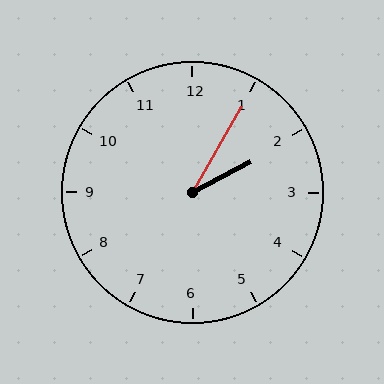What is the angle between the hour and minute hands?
Approximately 32 degrees.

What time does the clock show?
2:05.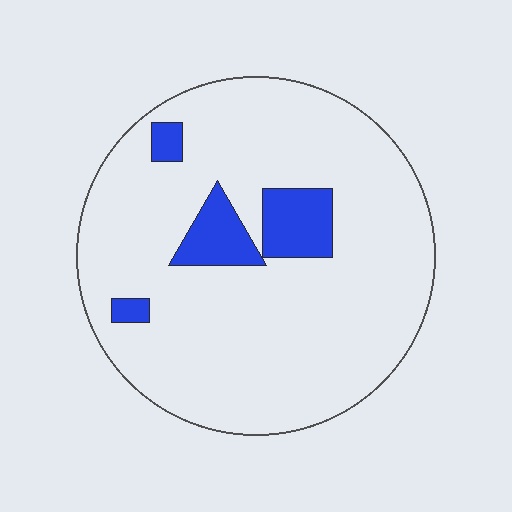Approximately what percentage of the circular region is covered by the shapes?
Approximately 10%.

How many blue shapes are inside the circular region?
4.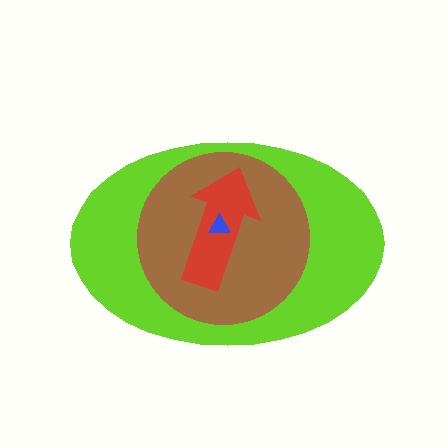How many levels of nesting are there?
4.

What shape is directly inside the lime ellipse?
The brown circle.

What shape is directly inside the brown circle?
The red arrow.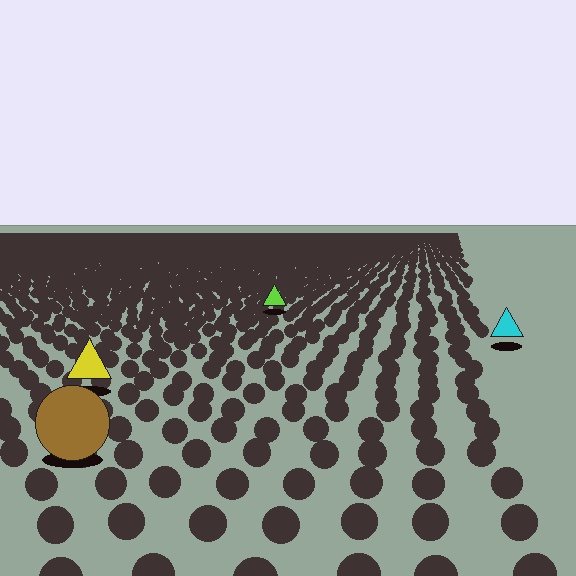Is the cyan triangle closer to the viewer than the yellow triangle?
No. The yellow triangle is closer — you can tell from the texture gradient: the ground texture is coarser near it.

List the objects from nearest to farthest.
From nearest to farthest: the brown circle, the yellow triangle, the cyan triangle, the lime triangle.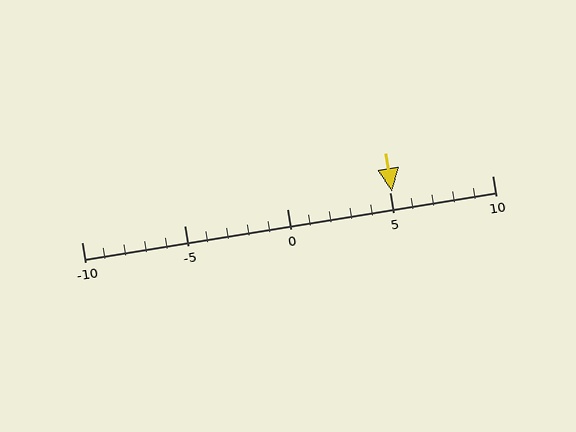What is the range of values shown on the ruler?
The ruler shows values from -10 to 10.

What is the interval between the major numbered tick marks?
The major tick marks are spaced 5 units apart.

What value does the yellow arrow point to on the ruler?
The yellow arrow points to approximately 5.